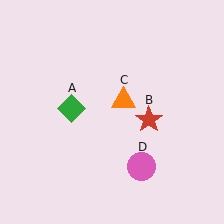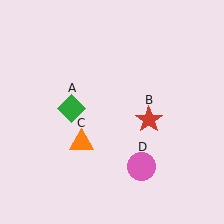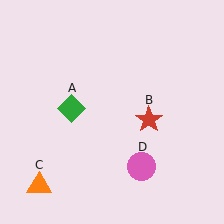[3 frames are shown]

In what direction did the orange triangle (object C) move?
The orange triangle (object C) moved down and to the left.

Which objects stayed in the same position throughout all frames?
Green diamond (object A) and red star (object B) and pink circle (object D) remained stationary.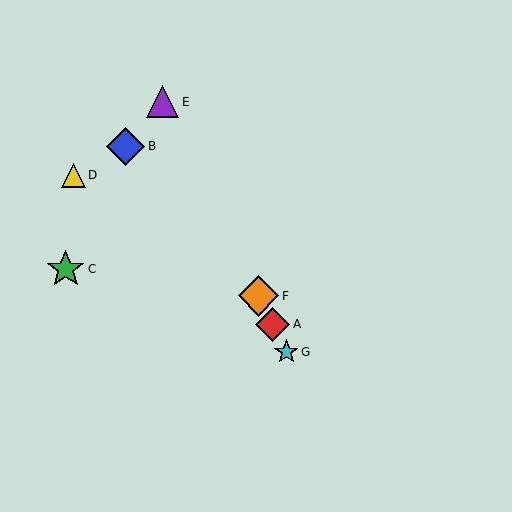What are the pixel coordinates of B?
Object B is at (125, 146).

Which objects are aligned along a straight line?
Objects A, E, F, G are aligned along a straight line.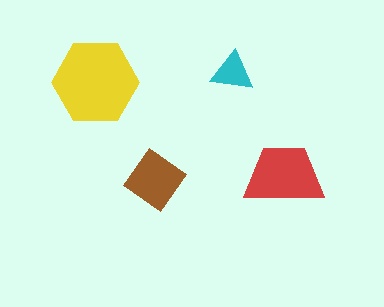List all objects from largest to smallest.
The yellow hexagon, the red trapezoid, the brown diamond, the cyan triangle.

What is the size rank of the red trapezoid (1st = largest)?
2nd.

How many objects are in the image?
There are 4 objects in the image.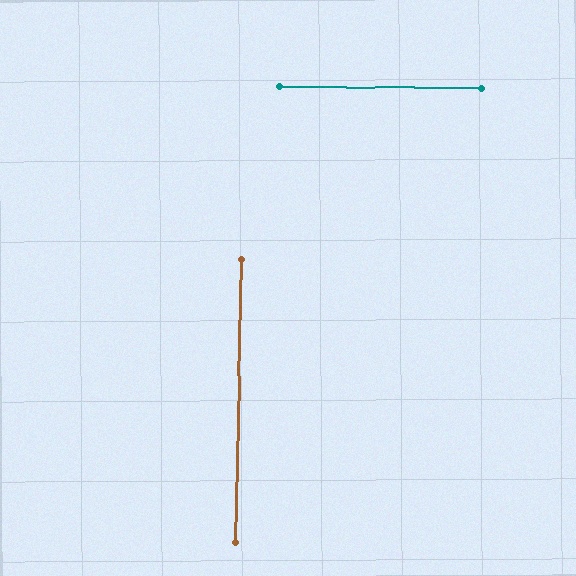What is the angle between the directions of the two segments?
Approximately 90 degrees.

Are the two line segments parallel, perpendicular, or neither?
Perpendicular — they meet at approximately 90°.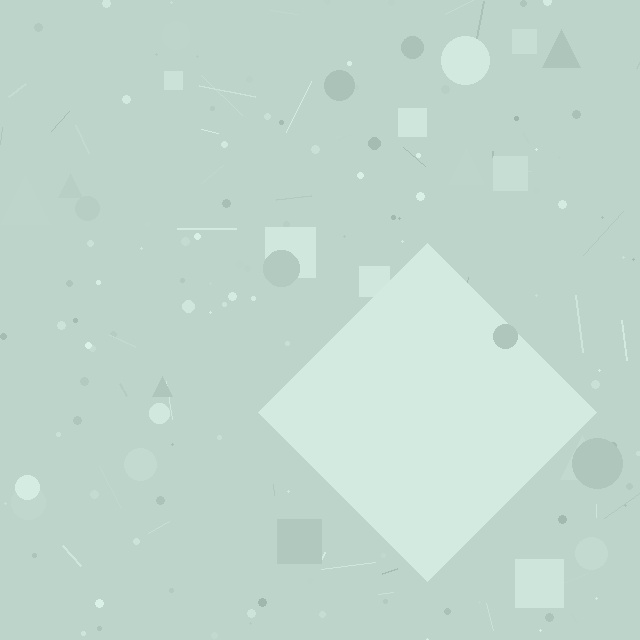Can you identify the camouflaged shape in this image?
The camouflaged shape is a diamond.